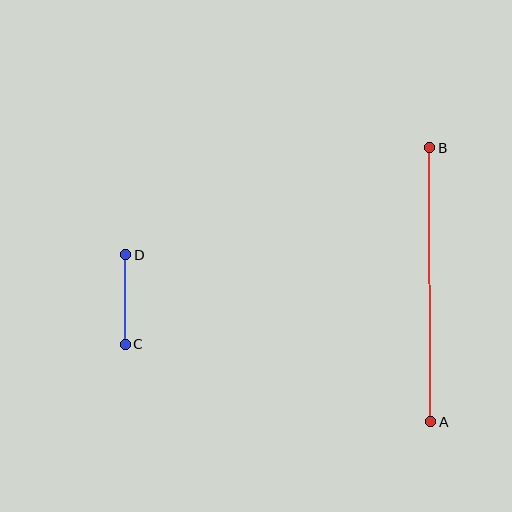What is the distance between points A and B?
The distance is approximately 274 pixels.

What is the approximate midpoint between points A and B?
The midpoint is at approximately (430, 285) pixels.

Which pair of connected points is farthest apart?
Points A and B are farthest apart.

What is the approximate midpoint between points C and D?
The midpoint is at approximately (126, 300) pixels.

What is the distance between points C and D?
The distance is approximately 90 pixels.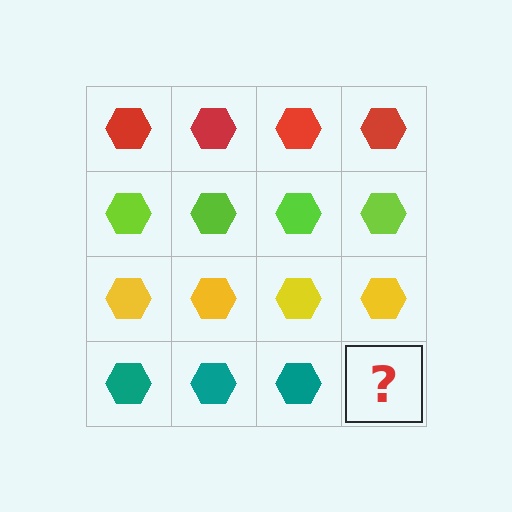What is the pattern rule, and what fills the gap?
The rule is that each row has a consistent color. The gap should be filled with a teal hexagon.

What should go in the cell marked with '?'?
The missing cell should contain a teal hexagon.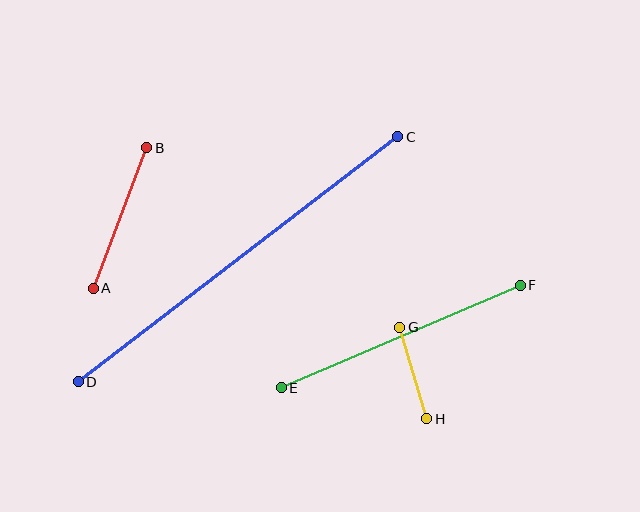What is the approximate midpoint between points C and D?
The midpoint is at approximately (238, 259) pixels.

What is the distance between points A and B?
The distance is approximately 150 pixels.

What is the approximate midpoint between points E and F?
The midpoint is at approximately (401, 336) pixels.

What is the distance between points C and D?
The distance is approximately 403 pixels.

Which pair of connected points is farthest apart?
Points C and D are farthest apart.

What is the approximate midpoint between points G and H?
The midpoint is at approximately (413, 373) pixels.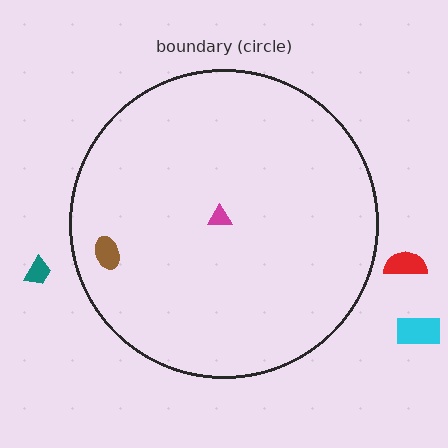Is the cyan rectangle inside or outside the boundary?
Outside.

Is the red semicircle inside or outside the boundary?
Outside.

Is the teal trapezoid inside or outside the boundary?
Outside.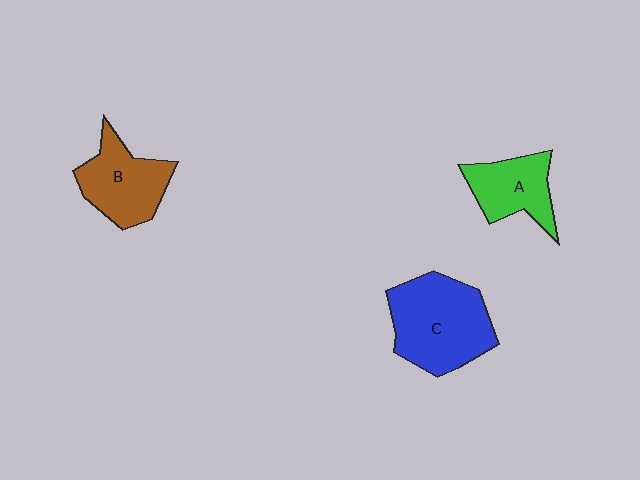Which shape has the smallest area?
Shape A (green).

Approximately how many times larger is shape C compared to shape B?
Approximately 1.4 times.